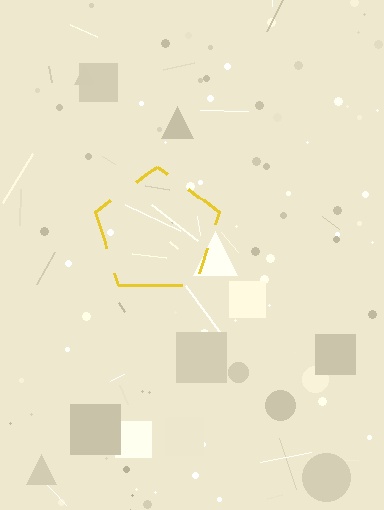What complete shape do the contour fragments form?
The contour fragments form a pentagon.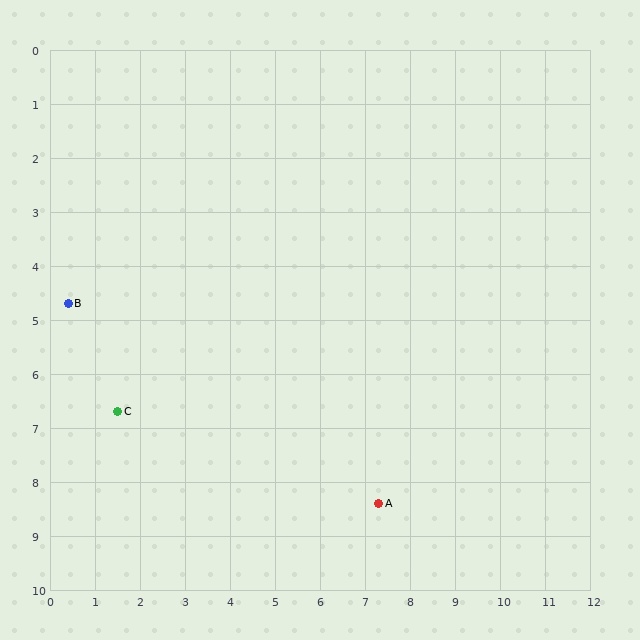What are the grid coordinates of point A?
Point A is at approximately (7.3, 8.4).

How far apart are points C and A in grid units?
Points C and A are about 6.0 grid units apart.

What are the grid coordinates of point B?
Point B is at approximately (0.4, 4.7).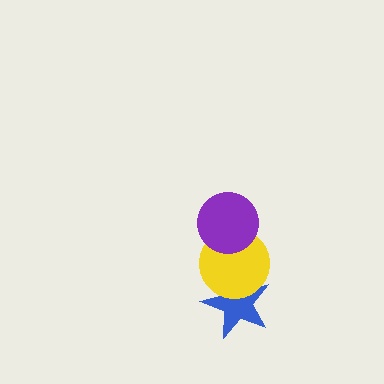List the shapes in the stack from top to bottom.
From top to bottom: the purple circle, the yellow circle, the blue star.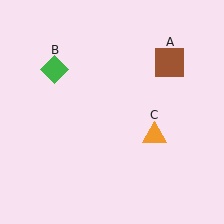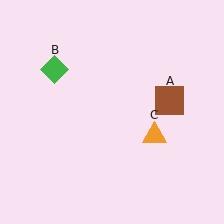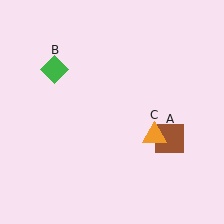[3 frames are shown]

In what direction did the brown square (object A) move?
The brown square (object A) moved down.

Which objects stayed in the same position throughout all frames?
Green diamond (object B) and orange triangle (object C) remained stationary.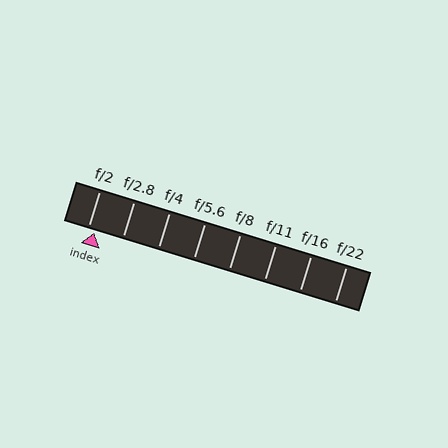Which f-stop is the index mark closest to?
The index mark is closest to f/2.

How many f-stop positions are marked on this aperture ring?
There are 8 f-stop positions marked.